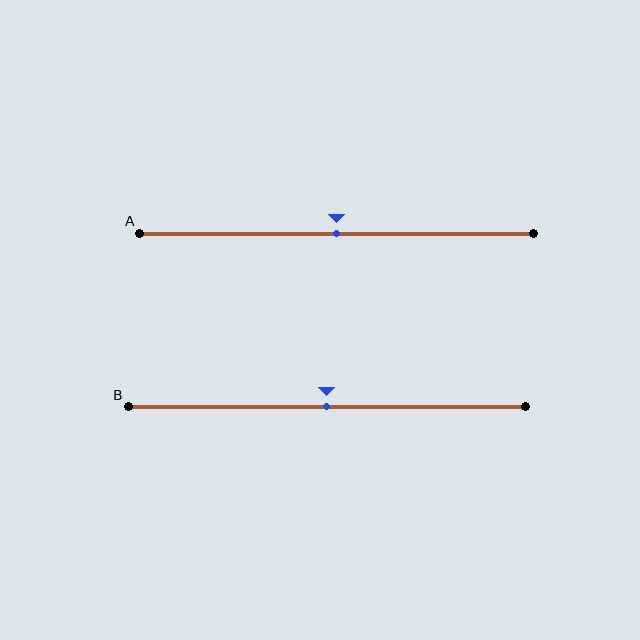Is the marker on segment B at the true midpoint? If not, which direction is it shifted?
Yes, the marker on segment B is at the true midpoint.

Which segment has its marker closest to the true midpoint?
Segment A has its marker closest to the true midpoint.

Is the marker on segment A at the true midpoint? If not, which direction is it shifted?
Yes, the marker on segment A is at the true midpoint.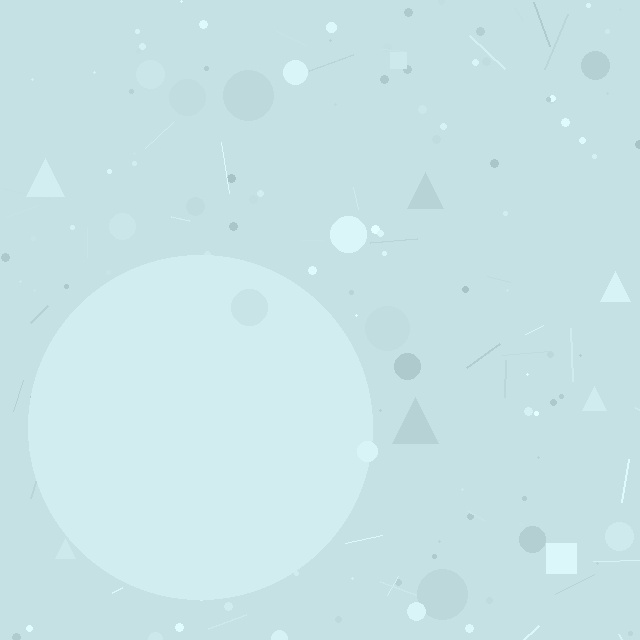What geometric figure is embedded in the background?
A circle is embedded in the background.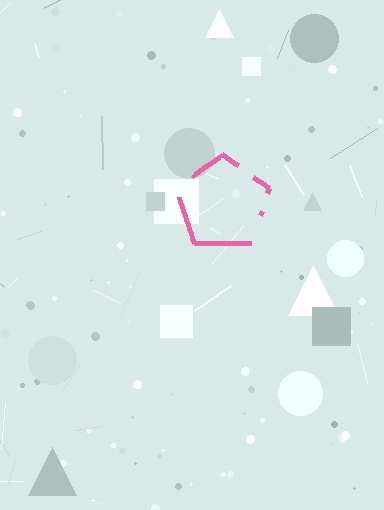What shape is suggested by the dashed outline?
The dashed outline suggests a pentagon.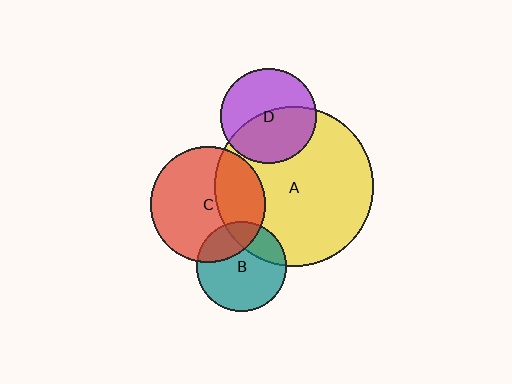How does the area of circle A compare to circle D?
Approximately 2.8 times.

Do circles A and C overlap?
Yes.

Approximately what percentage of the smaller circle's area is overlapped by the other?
Approximately 35%.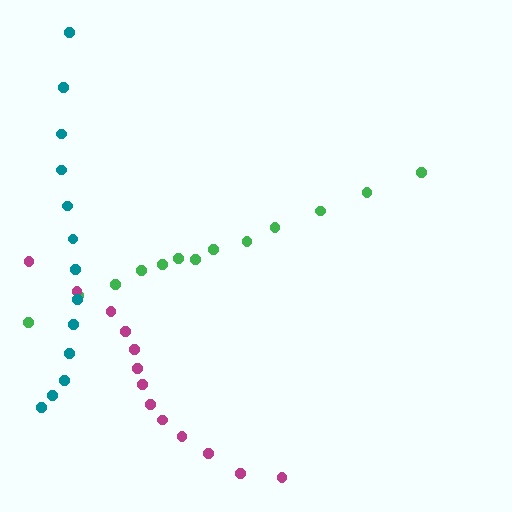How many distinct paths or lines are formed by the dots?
There are 3 distinct paths.